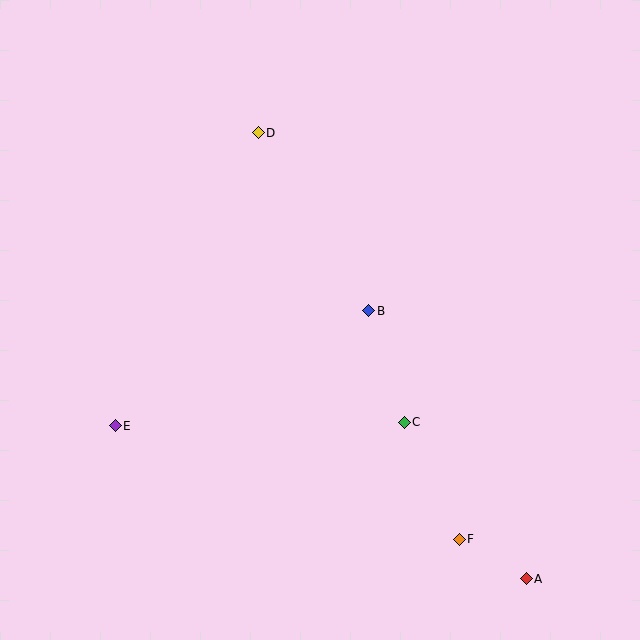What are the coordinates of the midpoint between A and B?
The midpoint between A and B is at (447, 445).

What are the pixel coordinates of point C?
Point C is at (404, 422).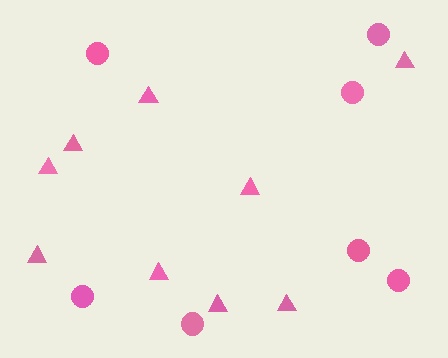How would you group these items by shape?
There are 2 groups: one group of triangles (9) and one group of circles (7).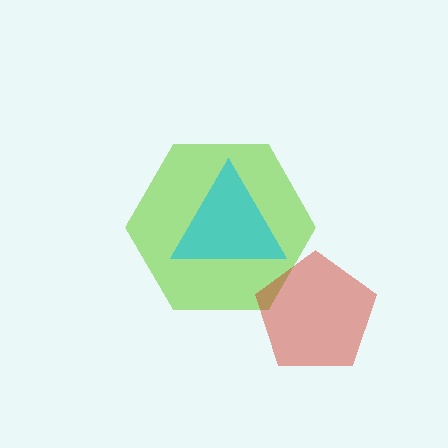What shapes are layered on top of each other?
The layered shapes are: a lime hexagon, a cyan triangle, a red pentagon.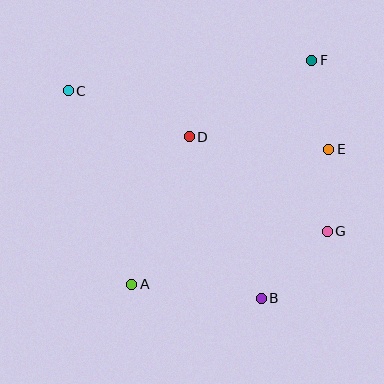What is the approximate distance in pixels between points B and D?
The distance between B and D is approximately 177 pixels.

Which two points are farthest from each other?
Points C and G are farthest from each other.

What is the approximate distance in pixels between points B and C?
The distance between B and C is approximately 283 pixels.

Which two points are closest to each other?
Points E and G are closest to each other.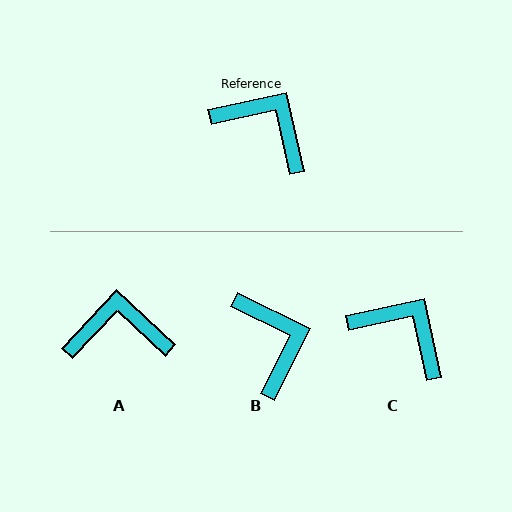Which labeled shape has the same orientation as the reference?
C.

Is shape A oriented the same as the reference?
No, it is off by about 34 degrees.